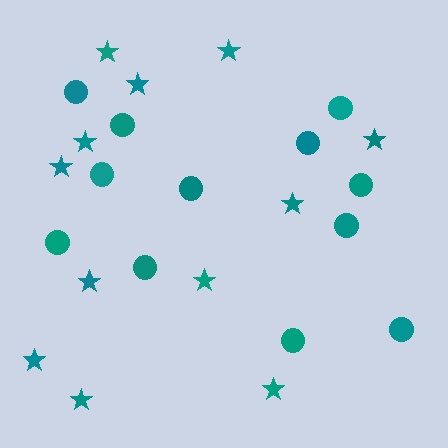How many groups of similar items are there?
There are 2 groups: one group of stars (12) and one group of circles (12).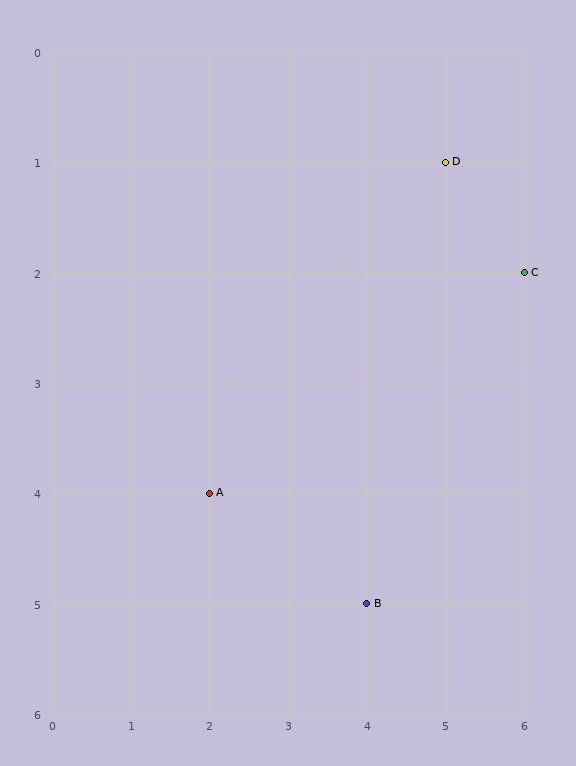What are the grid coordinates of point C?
Point C is at grid coordinates (6, 2).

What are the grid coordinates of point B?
Point B is at grid coordinates (4, 5).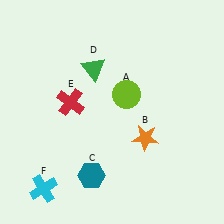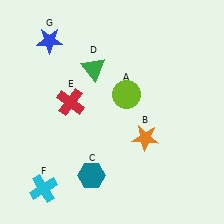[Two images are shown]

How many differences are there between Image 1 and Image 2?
There is 1 difference between the two images.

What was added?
A blue star (G) was added in Image 2.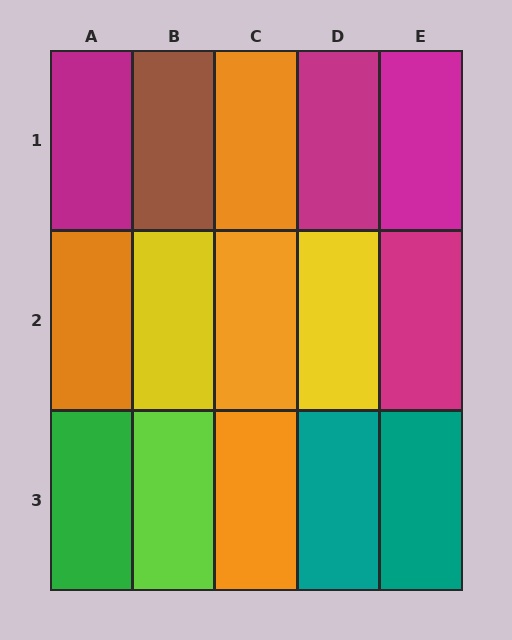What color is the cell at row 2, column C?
Orange.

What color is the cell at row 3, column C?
Orange.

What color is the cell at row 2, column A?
Orange.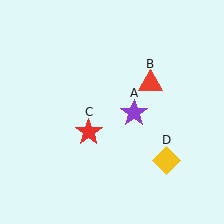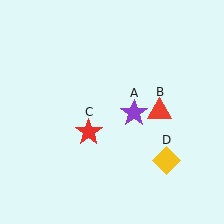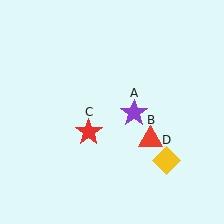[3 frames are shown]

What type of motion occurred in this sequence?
The red triangle (object B) rotated clockwise around the center of the scene.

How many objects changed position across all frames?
1 object changed position: red triangle (object B).